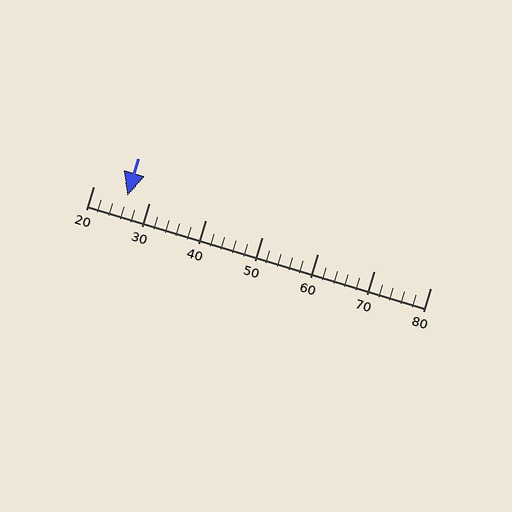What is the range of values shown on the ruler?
The ruler shows values from 20 to 80.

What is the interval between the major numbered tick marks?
The major tick marks are spaced 10 units apart.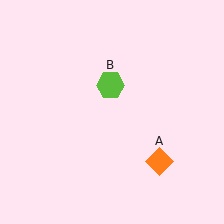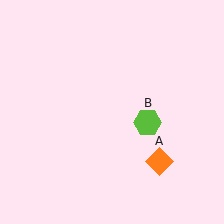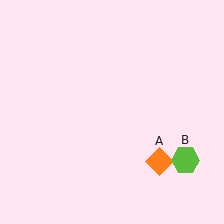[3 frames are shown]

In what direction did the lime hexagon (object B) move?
The lime hexagon (object B) moved down and to the right.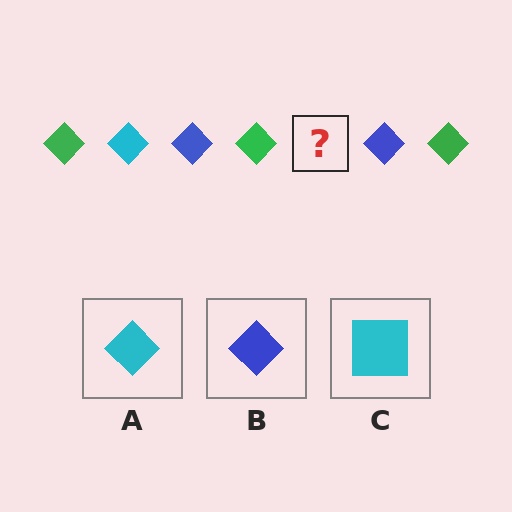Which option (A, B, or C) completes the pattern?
A.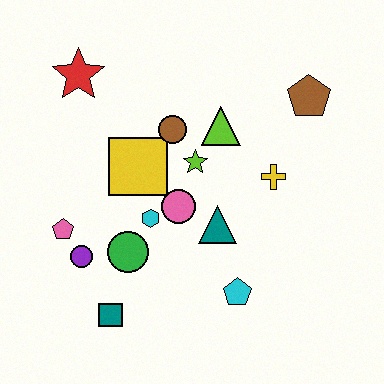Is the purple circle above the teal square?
Yes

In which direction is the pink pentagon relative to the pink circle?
The pink pentagon is to the left of the pink circle.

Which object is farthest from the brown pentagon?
The teal square is farthest from the brown pentagon.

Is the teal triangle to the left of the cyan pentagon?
Yes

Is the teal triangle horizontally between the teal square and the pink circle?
No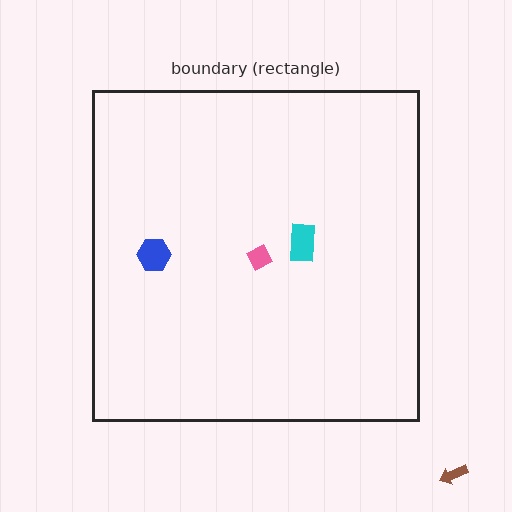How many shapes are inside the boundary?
3 inside, 1 outside.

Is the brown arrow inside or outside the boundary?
Outside.